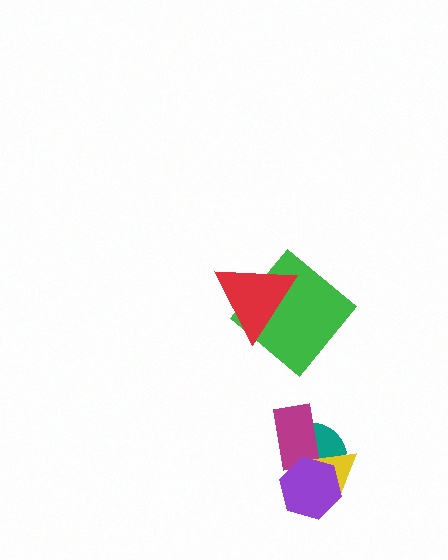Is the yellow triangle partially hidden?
Yes, it is partially covered by another shape.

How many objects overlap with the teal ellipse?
3 objects overlap with the teal ellipse.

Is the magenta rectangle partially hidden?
Yes, it is partially covered by another shape.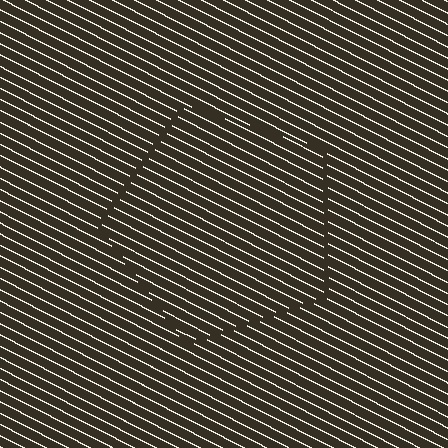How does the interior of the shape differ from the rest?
The interior of the shape contains the same grating, shifted by half a period — the contour is defined by the phase discontinuity where line-ends from the inner and outer gratings abut.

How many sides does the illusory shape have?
5 sides — the line-ends trace a pentagon.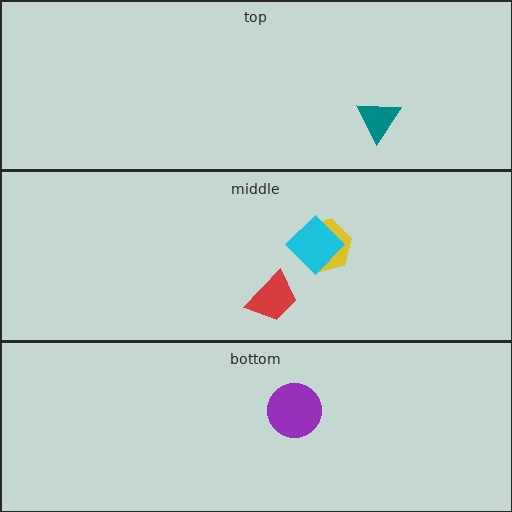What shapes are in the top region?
The teal triangle.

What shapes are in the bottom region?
The purple circle.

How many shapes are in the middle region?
3.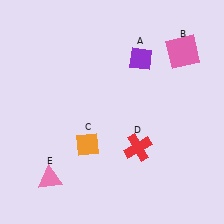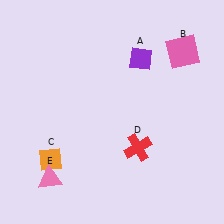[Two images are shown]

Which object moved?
The orange diamond (C) moved left.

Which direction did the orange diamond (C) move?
The orange diamond (C) moved left.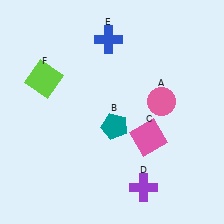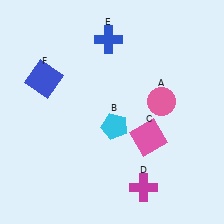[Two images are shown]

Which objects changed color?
B changed from teal to cyan. D changed from purple to magenta. F changed from lime to blue.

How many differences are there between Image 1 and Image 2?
There are 3 differences between the two images.